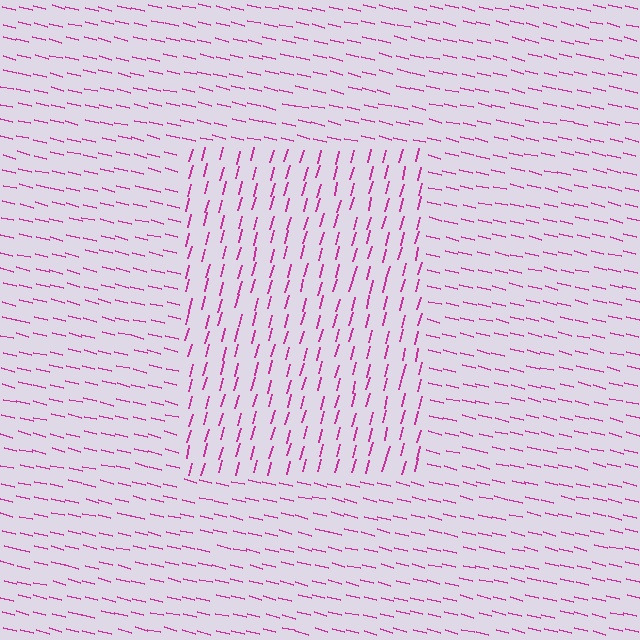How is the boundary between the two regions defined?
The boundary is defined purely by a change in line orientation (approximately 89 degrees difference). All lines are the same color and thickness.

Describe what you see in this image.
The image is filled with small magenta line segments. A rectangle region in the image has lines oriented differently from the surrounding lines, creating a visible texture boundary.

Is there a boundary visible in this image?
Yes, there is a texture boundary formed by a change in line orientation.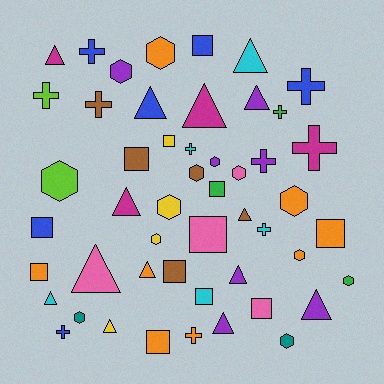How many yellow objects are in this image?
There are 4 yellow objects.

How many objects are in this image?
There are 50 objects.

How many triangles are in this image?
There are 14 triangles.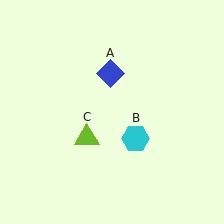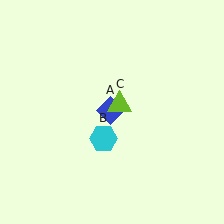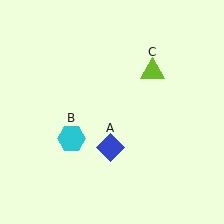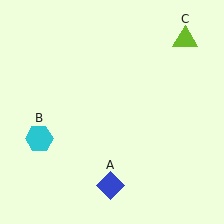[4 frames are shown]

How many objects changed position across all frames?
3 objects changed position: blue diamond (object A), cyan hexagon (object B), lime triangle (object C).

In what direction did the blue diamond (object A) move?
The blue diamond (object A) moved down.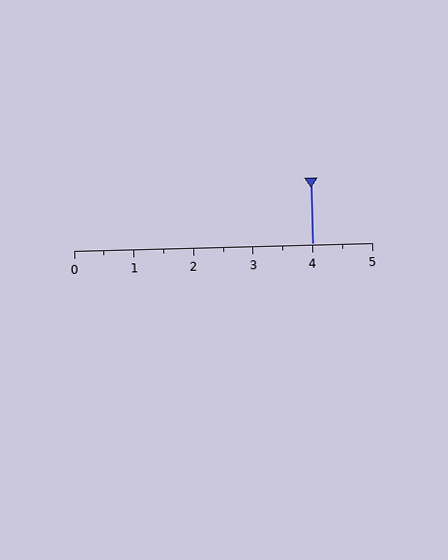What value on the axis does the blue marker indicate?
The marker indicates approximately 4.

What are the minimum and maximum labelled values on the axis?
The axis runs from 0 to 5.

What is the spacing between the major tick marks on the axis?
The major ticks are spaced 1 apart.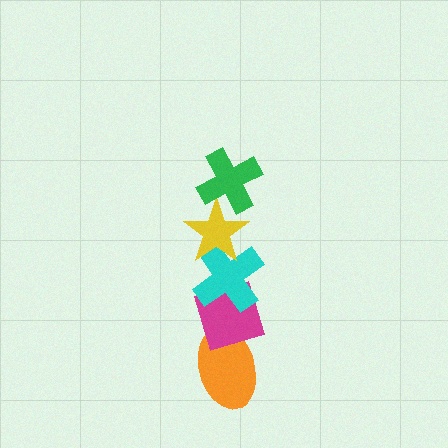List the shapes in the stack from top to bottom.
From top to bottom: the green cross, the yellow star, the cyan cross, the magenta diamond, the orange ellipse.